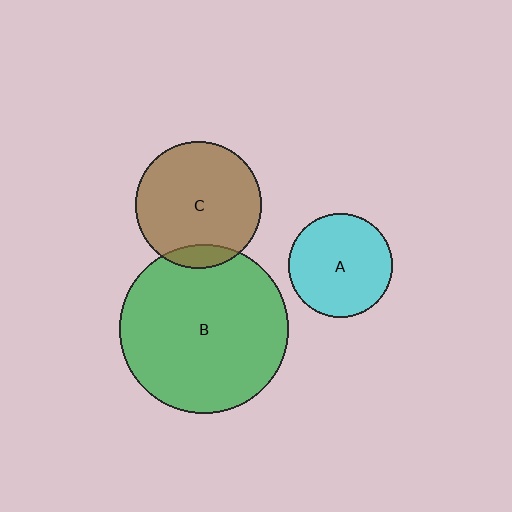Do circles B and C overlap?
Yes.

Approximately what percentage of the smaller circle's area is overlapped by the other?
Approximately 10%.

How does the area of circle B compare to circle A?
Approximately 2.6 times.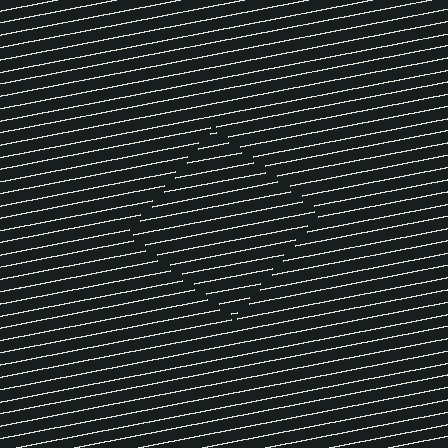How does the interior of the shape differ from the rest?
The interior of the shape contains the same grating, shifted by half a period — the contour is defined by the phase discontinuity where line-ends from the inner and outer gratings abut.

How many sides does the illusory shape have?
4 sides — the line-ends trace a square.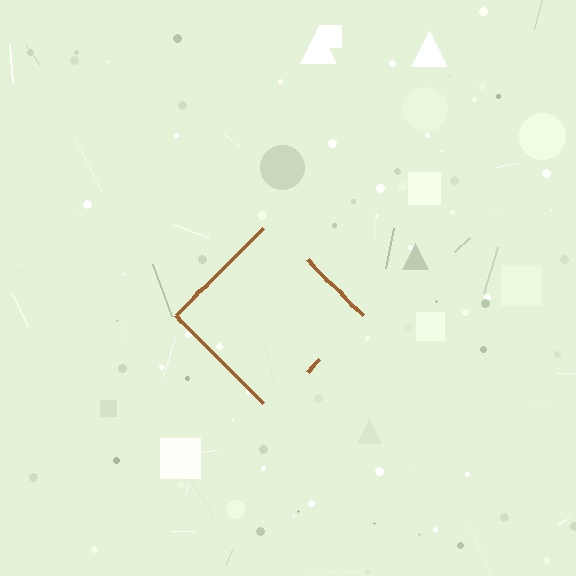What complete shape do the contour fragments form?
The contour fragments form a diamond.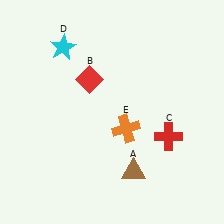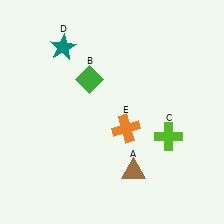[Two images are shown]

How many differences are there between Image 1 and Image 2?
There are 3 differences between the two images.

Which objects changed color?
B changed from red to green. C changed from red to lime. D changed from cyan to teal.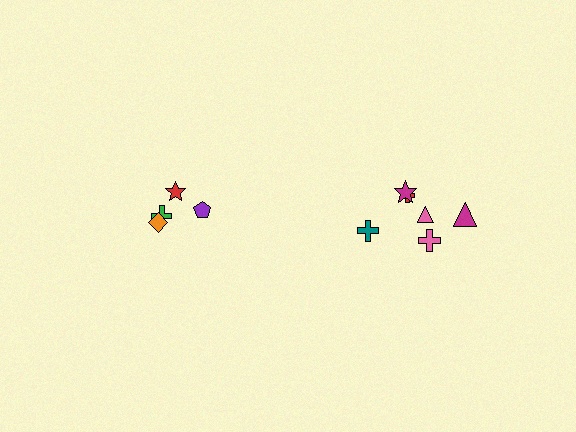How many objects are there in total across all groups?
There are 10 objects.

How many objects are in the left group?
There are 4 objects.